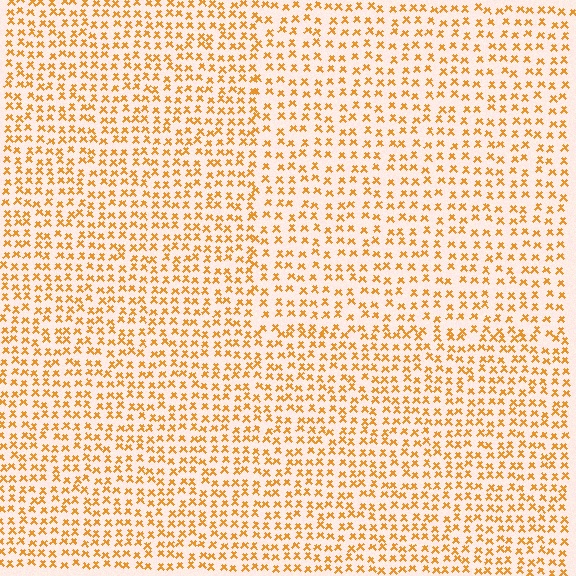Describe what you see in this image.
The image contains small orange elements arranged at two different densities. A rectangle-shaped region is visible where the elements are less densely packed than the surrounding area.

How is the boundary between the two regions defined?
The boundary is defined by a change in element density (approximately 1.4x ratio). All elements are the same color, size, and shape.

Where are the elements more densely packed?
The elements are more densely packed outside the rectangle boundary.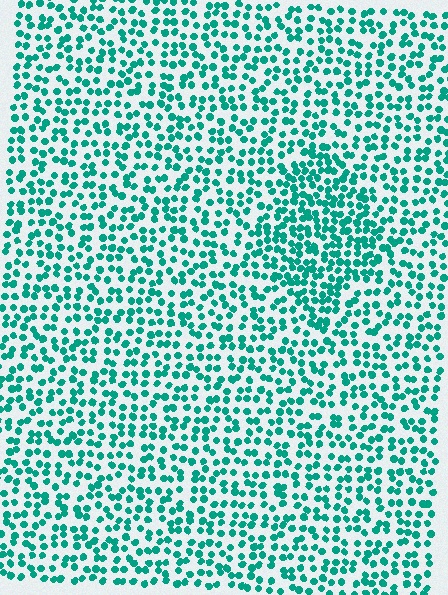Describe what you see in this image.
The image contains small teal elements arranged at two different densities. A diamond-shaped region is visible where the elements are more densely packed than the surrounding area.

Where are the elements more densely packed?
The elements are more densely packed inside the diamond boundary.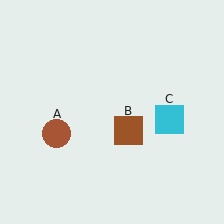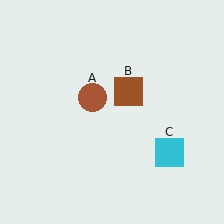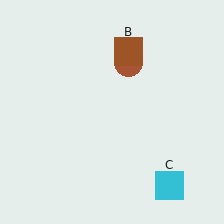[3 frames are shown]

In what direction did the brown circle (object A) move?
The brown circle (object A) moved up and to the right.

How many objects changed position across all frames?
3 objects changed position: brown circle (object A), brown square (object B), cyan square (object C).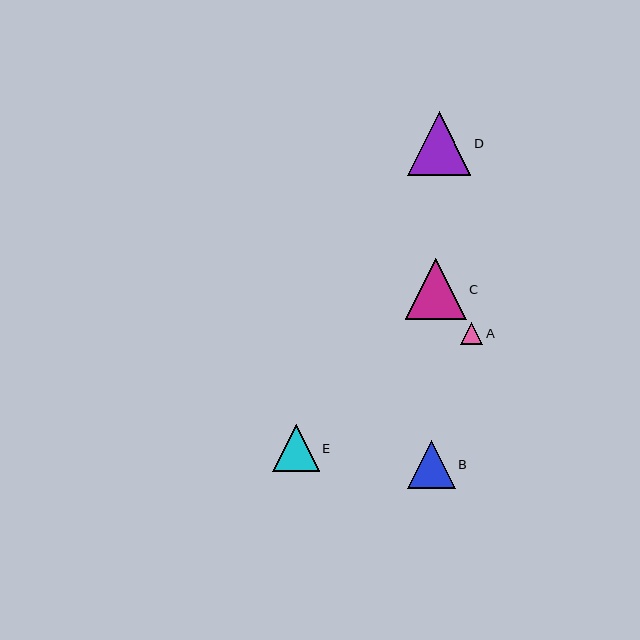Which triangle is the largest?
Triangle D is the largest with a size of approximately 64 pixels.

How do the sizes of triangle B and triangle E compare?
Triangle B and triangle E are approximately the same size.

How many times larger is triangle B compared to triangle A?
Triangle B is approximately 2.1 times the size of triangle A.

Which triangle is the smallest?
Triangle A is the smallest with a size of approximately 23 pixels.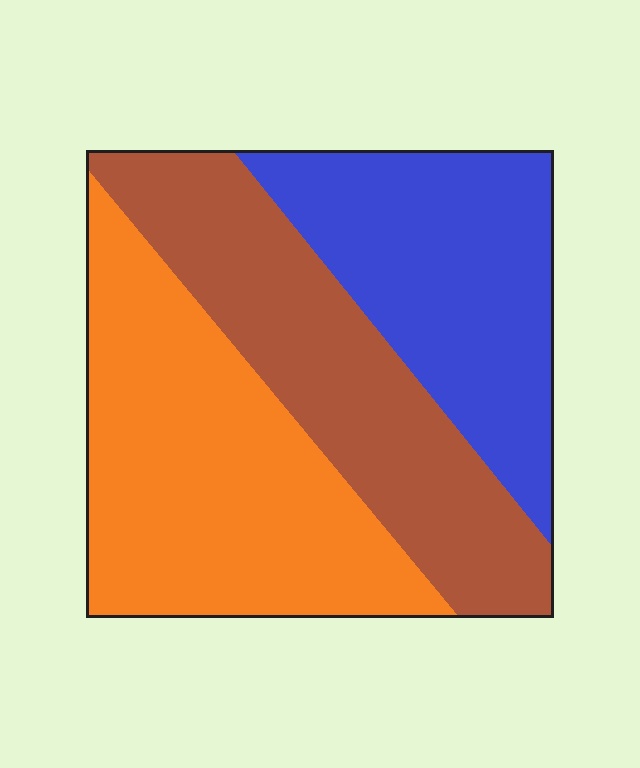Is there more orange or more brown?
Orange.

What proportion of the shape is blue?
Blue covers around 30% of the shape.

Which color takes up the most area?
Orange, at roughly 40%.